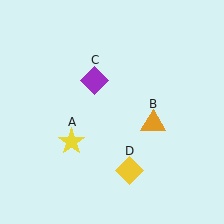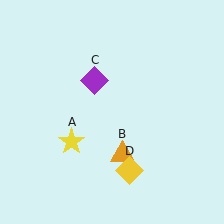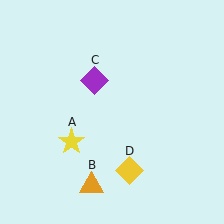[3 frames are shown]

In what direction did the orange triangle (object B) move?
The orange triangle (object B) moved down and to the left.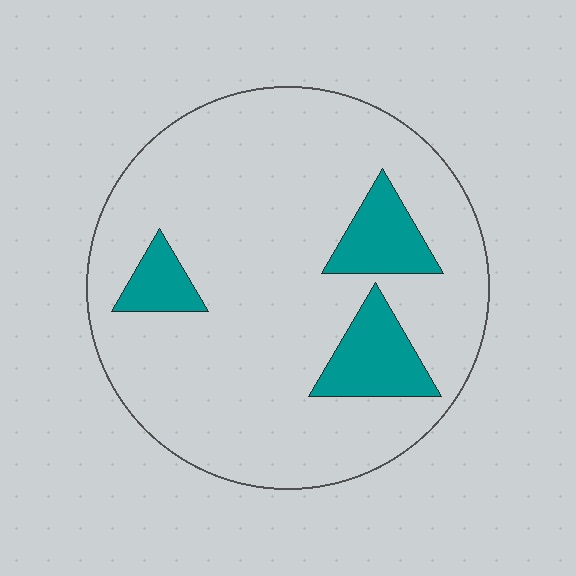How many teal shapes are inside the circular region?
3.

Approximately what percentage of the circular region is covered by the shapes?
Approximately 15%.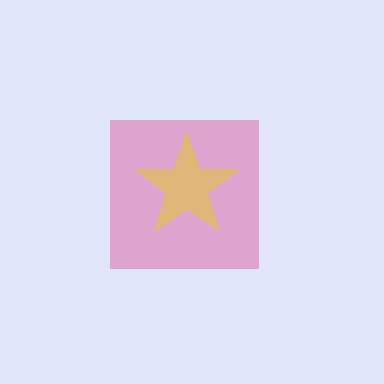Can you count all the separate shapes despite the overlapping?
Yes, there are 2 separate shapes.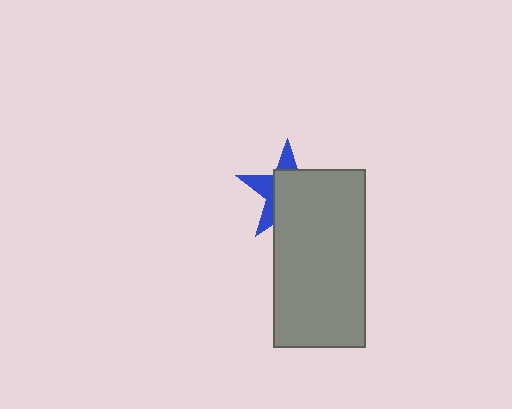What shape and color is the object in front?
The object in front is a gray rectangle.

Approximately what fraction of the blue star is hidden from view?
Roughly 64% of the blue star is hidden behind the gray rectangle.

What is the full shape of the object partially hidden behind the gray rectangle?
The partially hidden object is a blue star.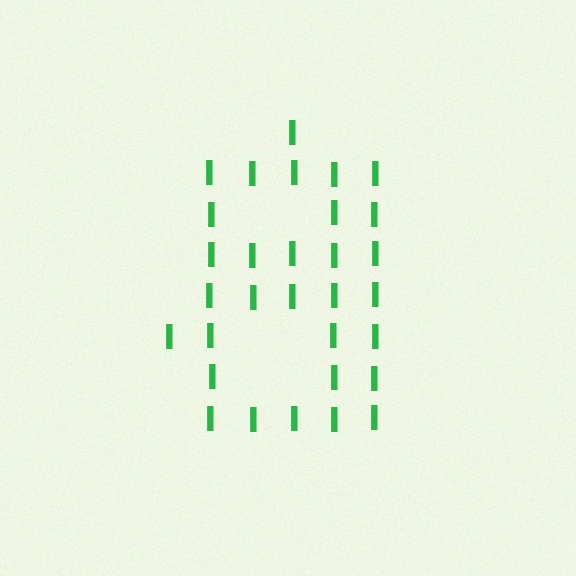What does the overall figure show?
The overall figure shows the digit 8.